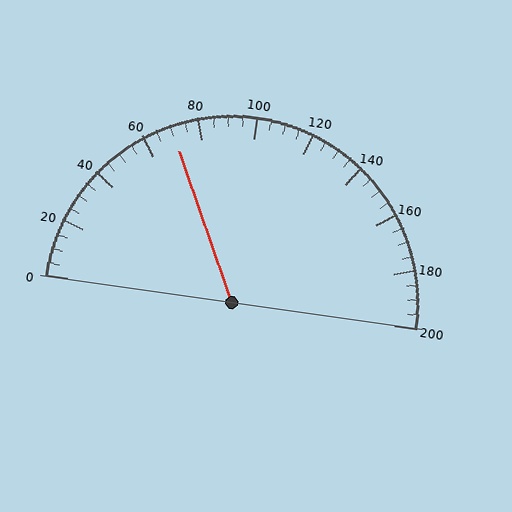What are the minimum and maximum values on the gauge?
The gauge ranges from 0 to 200.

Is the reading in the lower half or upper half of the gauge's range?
The reading is in the lower half of the range (0 to 200).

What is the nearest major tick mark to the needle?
The nearest major tick mark is 80.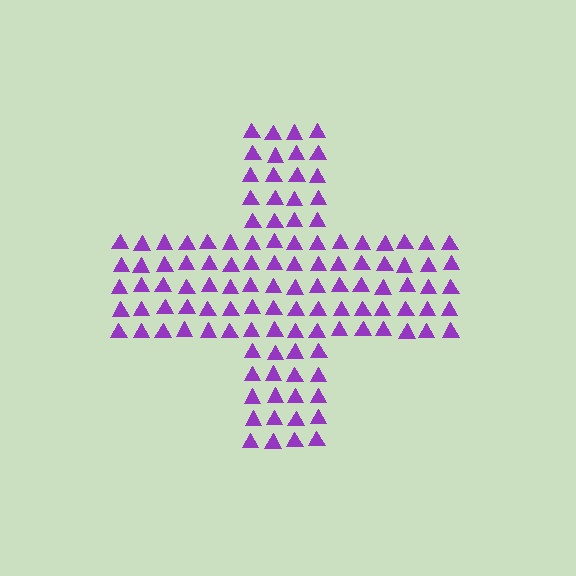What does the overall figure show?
The overall figure shows a cross.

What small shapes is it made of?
It is made of small triangles.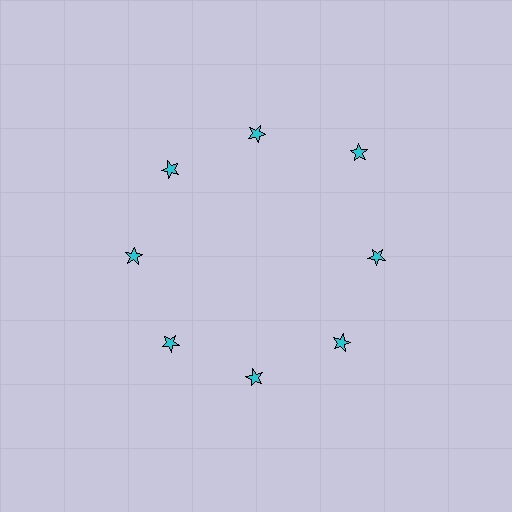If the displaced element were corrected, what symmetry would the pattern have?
It would have 8-fold rotational symmetry — the pattern would map onto itself every 45 degrees.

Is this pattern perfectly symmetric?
No. The 8 cyan stars are arranged in a ring, but one element near the 2 o'clock position is pushed outward from the center, breaking the 8-fold rotational symmetry.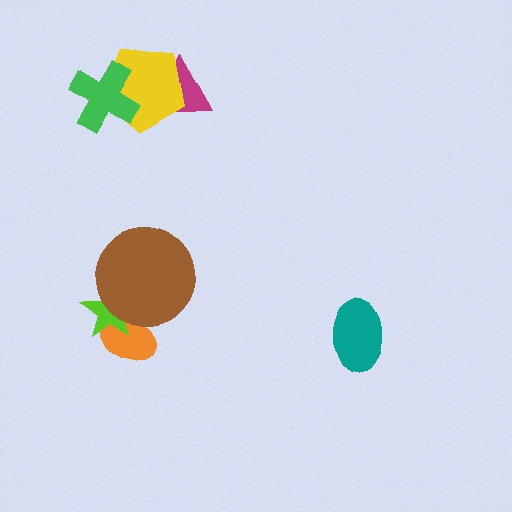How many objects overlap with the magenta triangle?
1 object overlaps with the magenta triangle.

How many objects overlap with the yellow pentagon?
2 objects overlap with the yellow pentagon.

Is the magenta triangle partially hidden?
Yes, it is partially covered by another shape.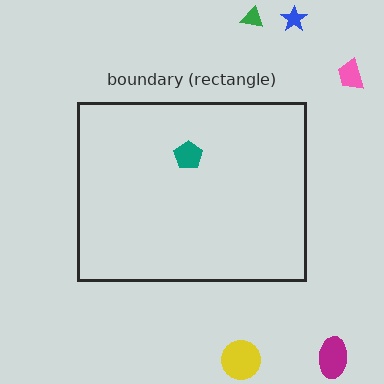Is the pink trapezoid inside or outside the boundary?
Outside.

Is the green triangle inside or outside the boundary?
Outside.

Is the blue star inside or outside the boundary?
Outside.